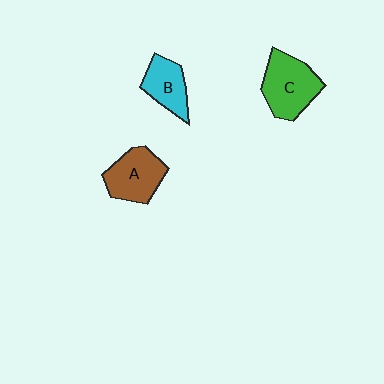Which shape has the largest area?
Shape C (green).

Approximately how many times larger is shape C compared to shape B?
Approximately 1.5 times.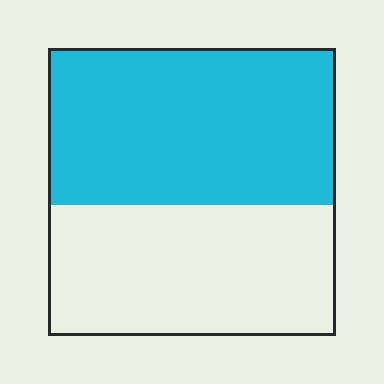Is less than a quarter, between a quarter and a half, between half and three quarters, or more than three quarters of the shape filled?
Between half and three quarters.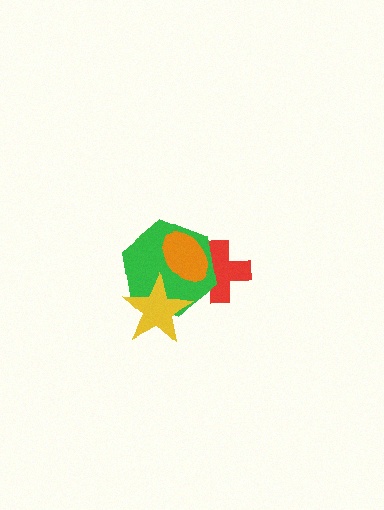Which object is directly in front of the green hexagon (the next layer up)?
The orange ellipse is directly in front of the green hexagon.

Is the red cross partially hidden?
Yes, it is partially covered by another shape.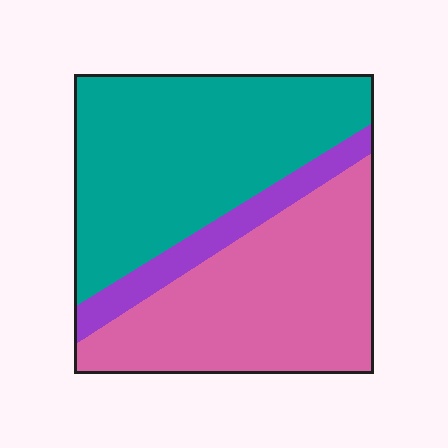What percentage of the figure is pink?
Pink covers around 40% of the figure.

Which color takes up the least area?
Purple, at roughly 10%.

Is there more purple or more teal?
Teal.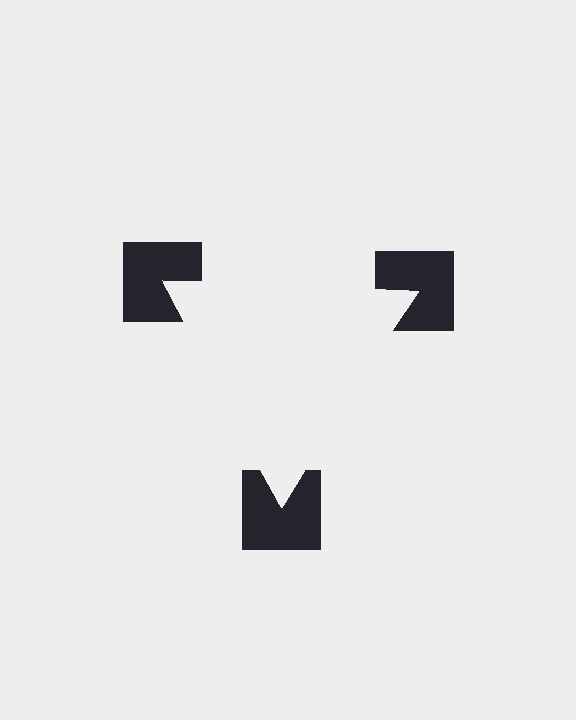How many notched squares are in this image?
There are 3 — one at each vertex of the illusory triangle.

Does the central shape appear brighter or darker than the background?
It typically appears slightly brighter than the background, even though no actual brightness change is drawn.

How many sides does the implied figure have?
3 sides.